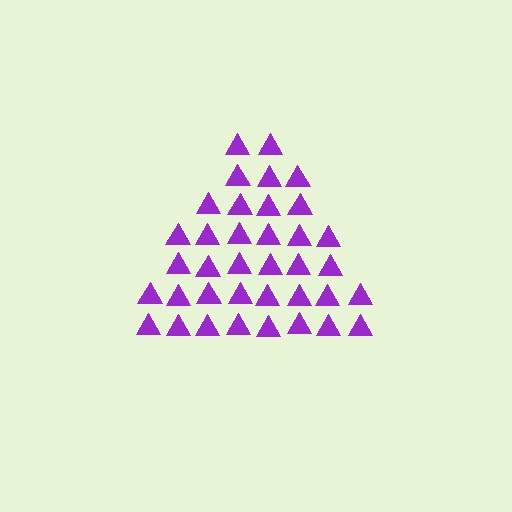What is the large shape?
The large shape is a triangle.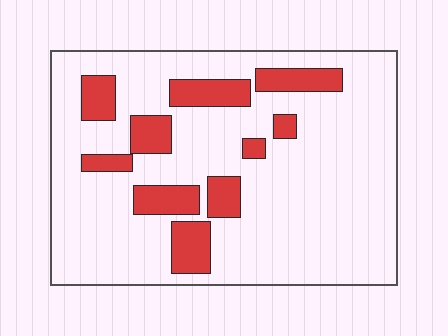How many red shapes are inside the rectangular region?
10.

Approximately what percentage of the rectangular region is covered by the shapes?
Approximately 20%.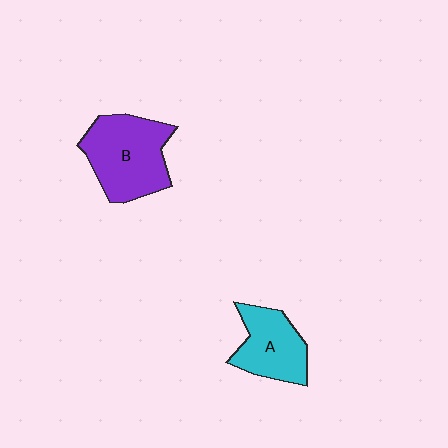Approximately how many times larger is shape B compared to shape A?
Approximately 1.4 times.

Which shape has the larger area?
Shape B (purple).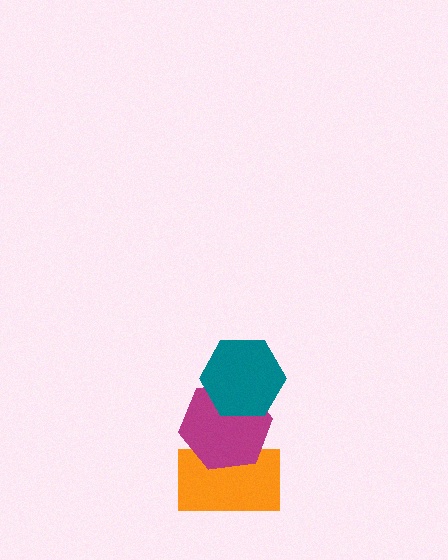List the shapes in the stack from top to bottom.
From top to bottom: the teal hexagon, the magenta hexagon, the orange rectangle.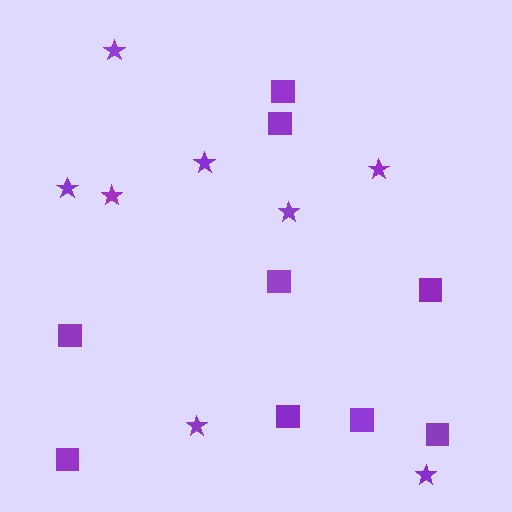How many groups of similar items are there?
There are 2 groups: one group of squares (9) and one group of stars (8).